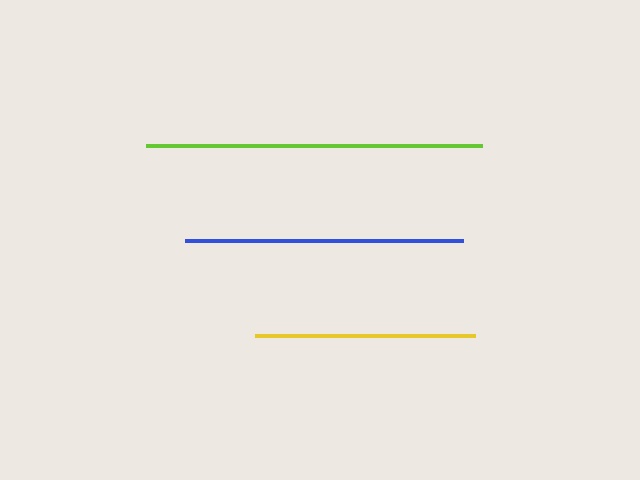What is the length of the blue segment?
The blue segment is approximately 278 pixels long.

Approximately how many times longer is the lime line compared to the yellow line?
The lime line is approximately 1.5 times the length of the yellow line.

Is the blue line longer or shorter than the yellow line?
The blue line is longer than the yellow line.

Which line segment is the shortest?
The yellow line is the shortest at approximately 220 pixels.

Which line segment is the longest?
The lime line is the longest at approximately 336 pixels.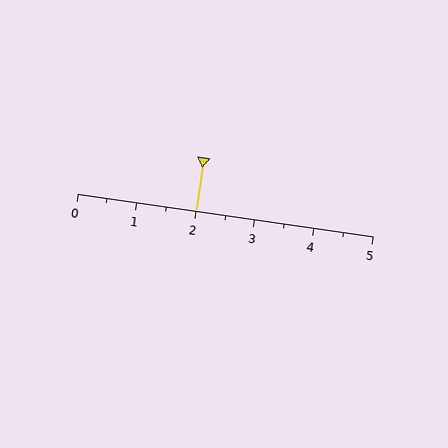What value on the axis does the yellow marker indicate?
The marker indicates approximately 2.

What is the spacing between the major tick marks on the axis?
The major ticks are spaced 1 apart.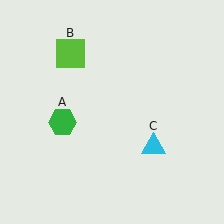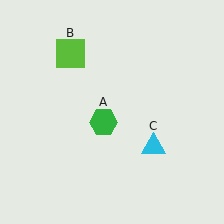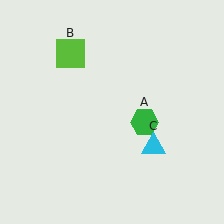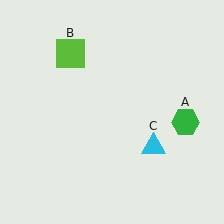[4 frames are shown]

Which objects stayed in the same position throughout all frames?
Lime square (object B) and cyan triangle (object C) remained stationary.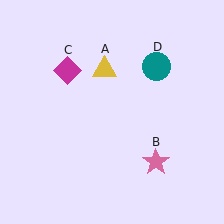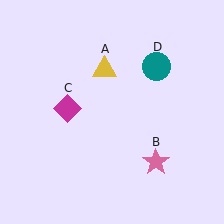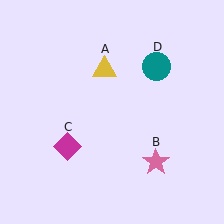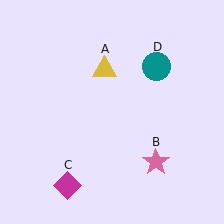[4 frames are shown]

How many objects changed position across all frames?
1 object changed position: magenta diamond (object C).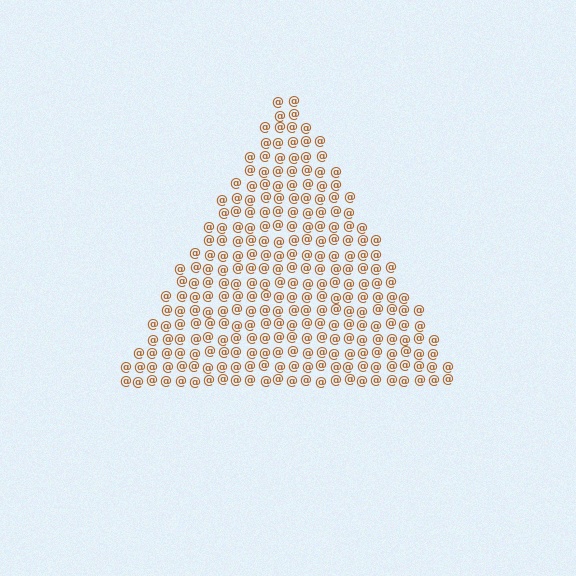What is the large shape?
The large shape is a triangle.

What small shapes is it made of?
It is made of small at signs.